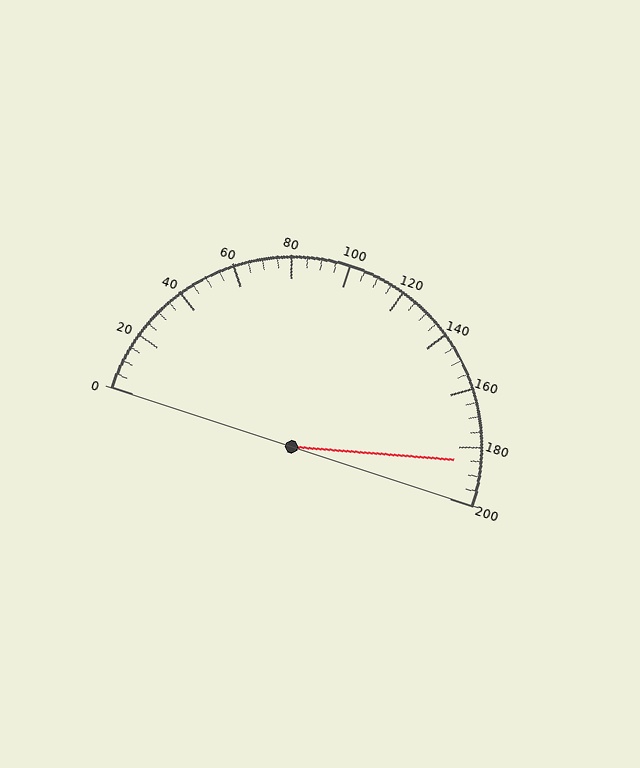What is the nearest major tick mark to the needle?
The nearest major tick mark is 180.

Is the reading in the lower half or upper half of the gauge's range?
The reading is in the upper half of the range (0 to 200).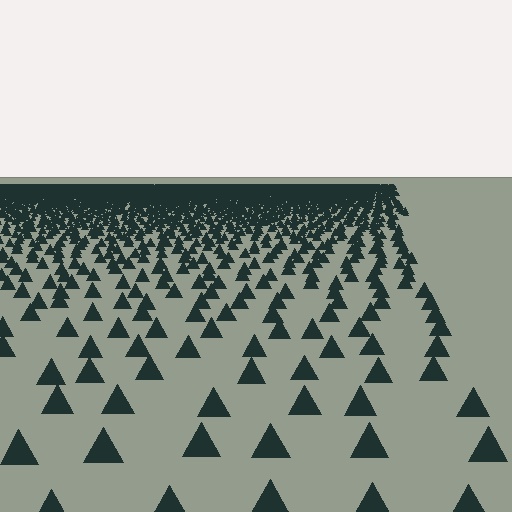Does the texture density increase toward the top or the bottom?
Density increases toward the top.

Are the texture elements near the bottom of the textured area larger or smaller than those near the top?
Larger. Near the bottom, elements are closer to the viewer and appear at a bigger on-screen size.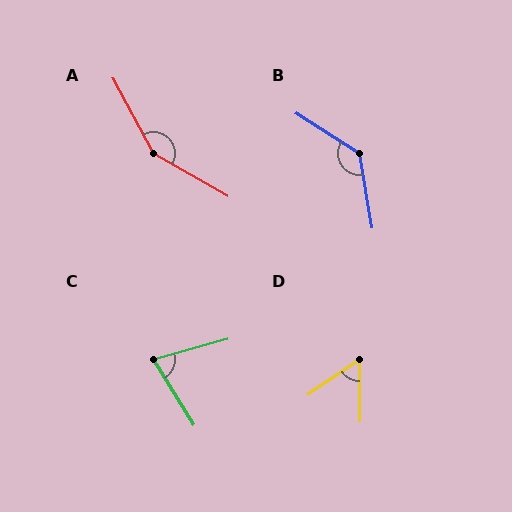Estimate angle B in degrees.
Approximately 132 degrees.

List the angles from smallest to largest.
D (56°), C (73°), B (132°), A (148°).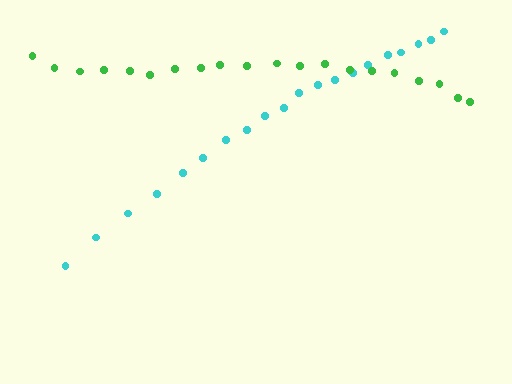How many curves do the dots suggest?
There are 2 distinct paths.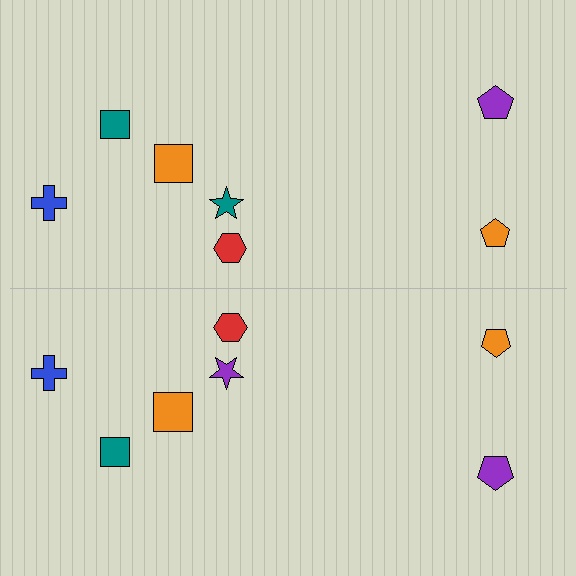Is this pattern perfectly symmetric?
No, the pattern is not perfectly symmetric. The purple star on the bottom side breaks the symmetry — its mirror counterpart is teal.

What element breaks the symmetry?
The purple star on the bottom side breaks the symmetry — its mirror counterpart is teal.